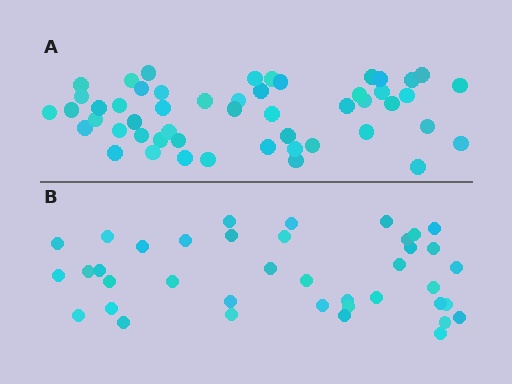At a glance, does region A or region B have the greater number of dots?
Region A (the top region) has more dots.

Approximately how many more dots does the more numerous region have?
Region A has roughly 12 or so more dots than region B.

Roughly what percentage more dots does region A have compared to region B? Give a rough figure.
About 30% more.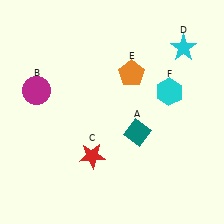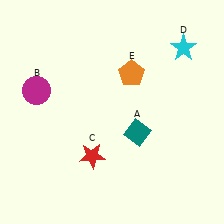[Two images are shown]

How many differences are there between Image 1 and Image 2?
There is 1 difference between the two images.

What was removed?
The cyan hexagon (F) was removed in Image 2.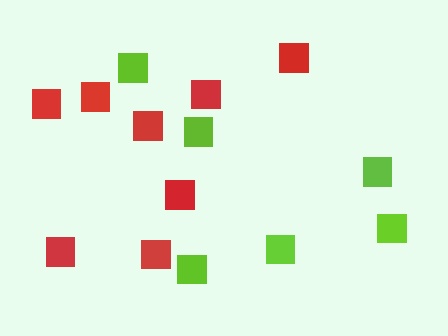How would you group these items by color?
There are 2 groups: one group of red squares (8) and one group of lime squares (6).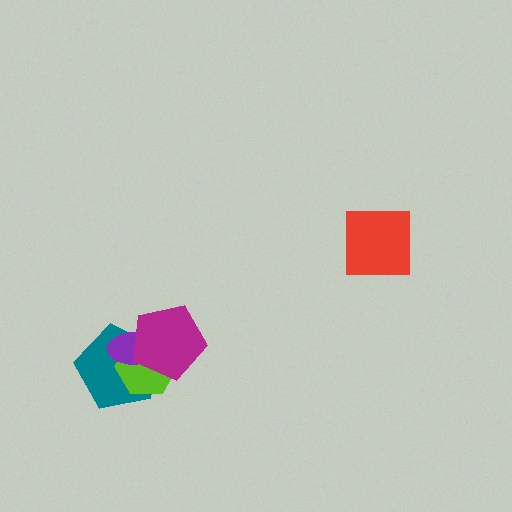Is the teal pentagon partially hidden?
Yes, it is partially covered by another shape.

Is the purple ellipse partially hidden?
Yes, it is partially covered by another shape.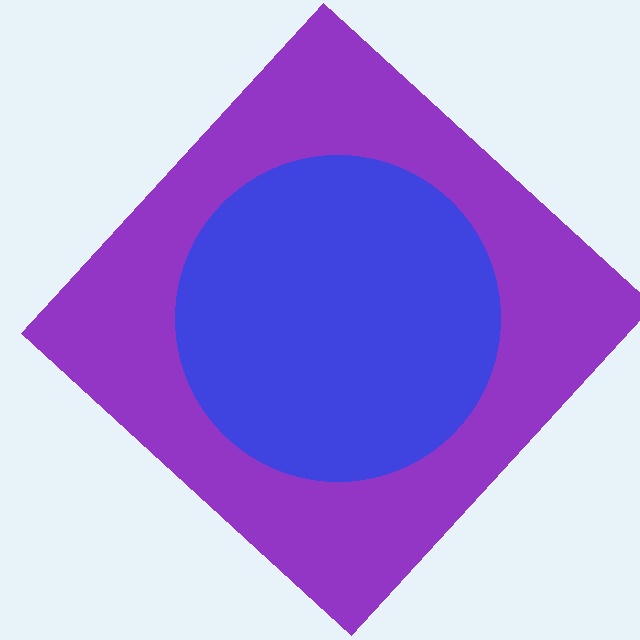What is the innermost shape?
The blue circle.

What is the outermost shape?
The purple diamond.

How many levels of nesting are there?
2.